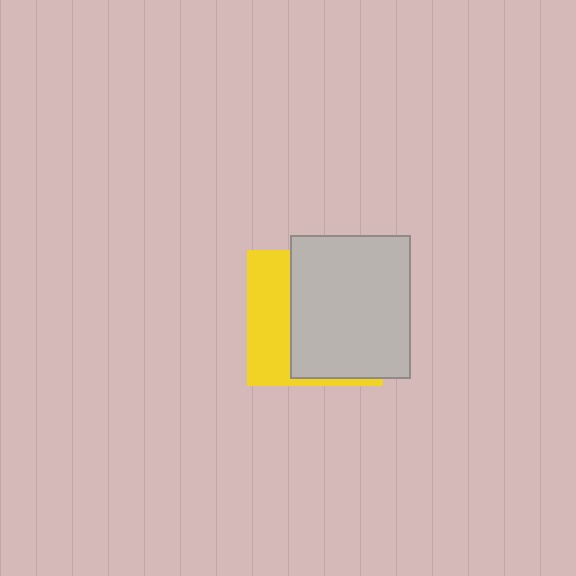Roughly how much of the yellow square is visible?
A small part of it is visible (roughly 34%).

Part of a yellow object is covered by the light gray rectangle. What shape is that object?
It is a square.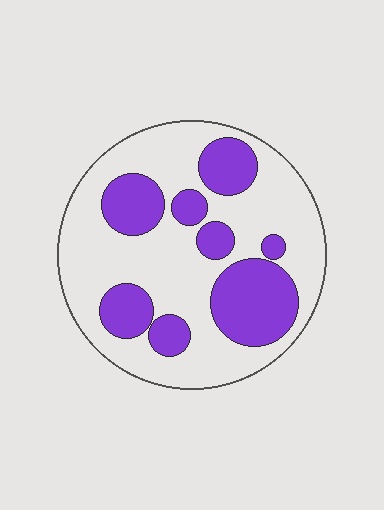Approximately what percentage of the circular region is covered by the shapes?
Approximately 35%.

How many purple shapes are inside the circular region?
8.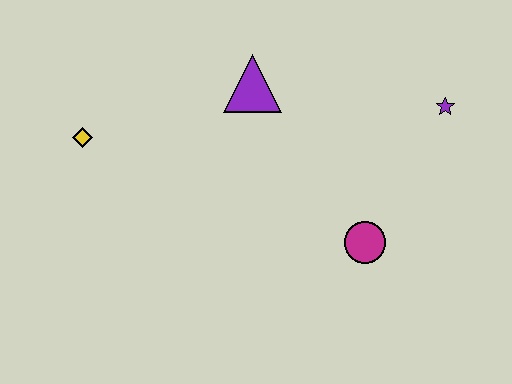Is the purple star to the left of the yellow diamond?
No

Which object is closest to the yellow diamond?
The purple triangle is closest to the yellow diamond.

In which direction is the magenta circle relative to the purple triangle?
The magenta circle is below the purple triangle.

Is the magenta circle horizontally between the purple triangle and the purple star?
Yes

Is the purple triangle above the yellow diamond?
Yes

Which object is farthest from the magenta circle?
The yellow diamond is farthest from the magenta circle.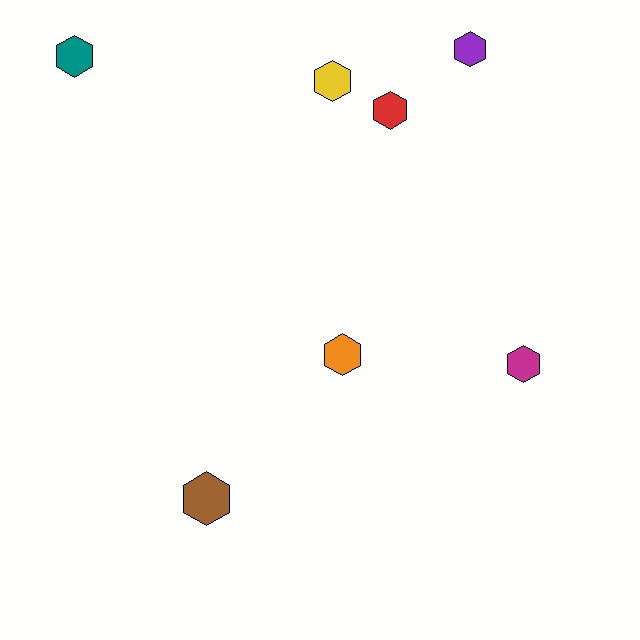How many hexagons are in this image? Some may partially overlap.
There are 7 hexagons.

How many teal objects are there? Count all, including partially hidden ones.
There is 1 teal object.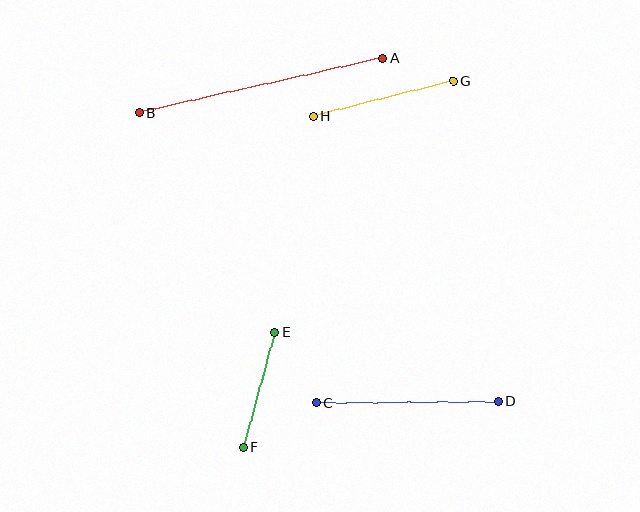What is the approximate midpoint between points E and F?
The midpoint is at approximately (259, 390) pixels.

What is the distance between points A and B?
The distance is approximately 250 pixels.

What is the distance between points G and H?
The distance is approximately 144 pixels.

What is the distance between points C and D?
The distance is approximately 182 pixels.